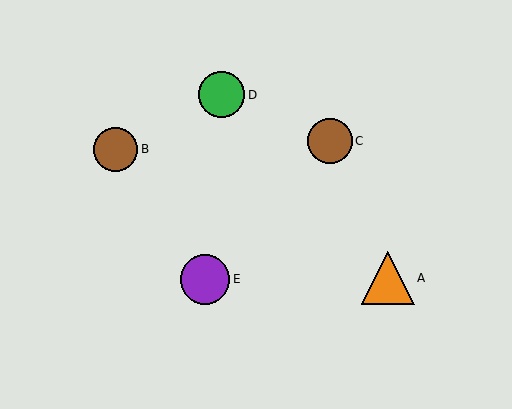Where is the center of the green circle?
The center of the green circle is at (222, 95).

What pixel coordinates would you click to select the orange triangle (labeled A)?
Click at (388, 278) to select the orange triangle A.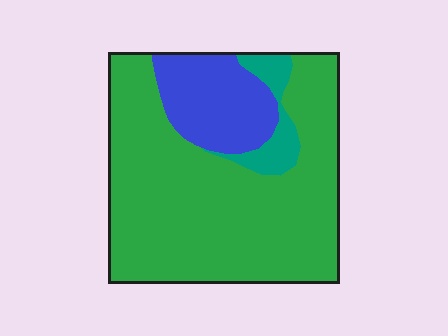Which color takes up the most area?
Green, at roughly 75%.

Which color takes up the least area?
Teal, at roughly 5%.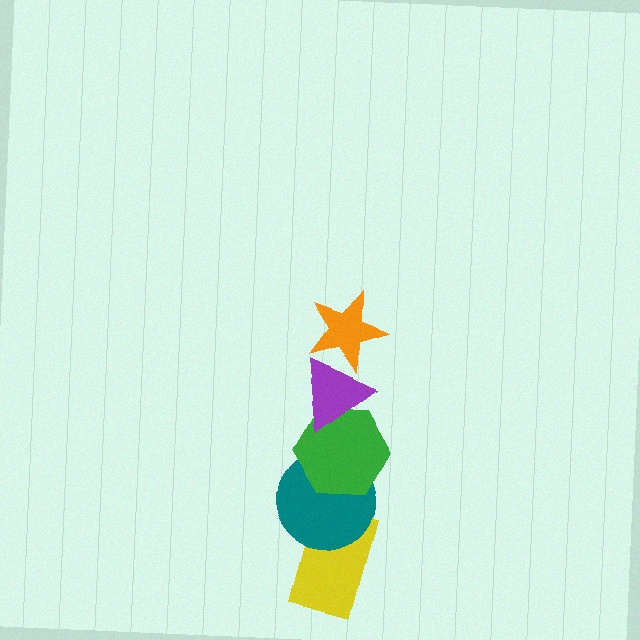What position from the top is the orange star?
The orange star is 1st from the top.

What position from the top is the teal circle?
The teal circle is 4th from the top.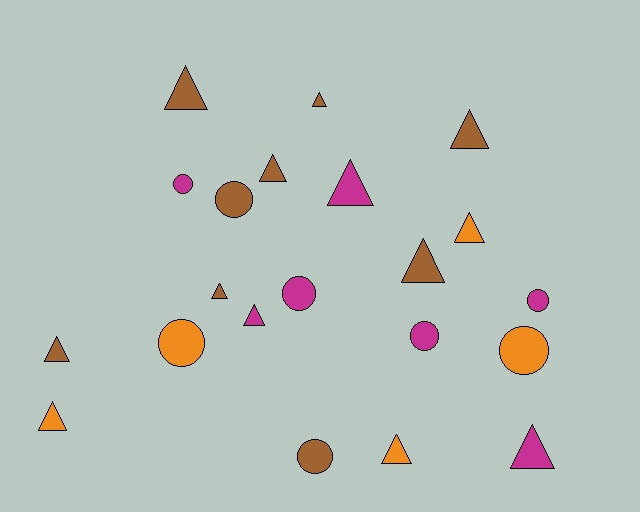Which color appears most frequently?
Brown, with 9 objects.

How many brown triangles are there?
There are 7 brown triangles.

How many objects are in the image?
There are 21 objects.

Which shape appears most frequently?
Triangle, with 13 objects.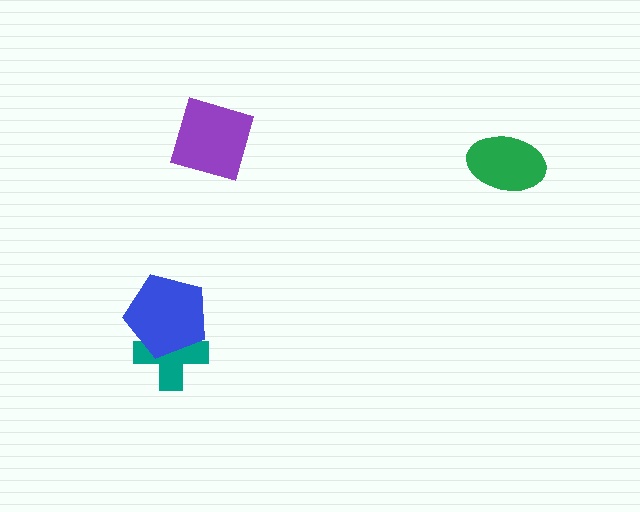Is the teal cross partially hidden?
Yes, it is partially covered by another shape.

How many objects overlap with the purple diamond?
0 objects overlap with the purple diamond.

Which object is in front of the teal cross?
The blue pentagon is in front of the teal cross.